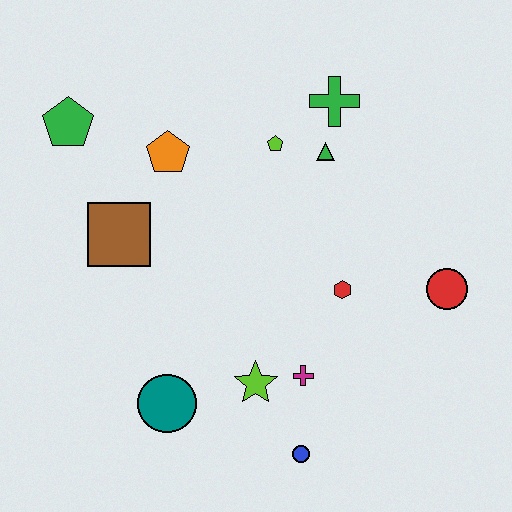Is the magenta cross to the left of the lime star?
No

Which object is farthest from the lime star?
The green pentagon is farthest from the lime star.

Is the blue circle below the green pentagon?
Yes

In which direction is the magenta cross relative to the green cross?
The magenta cross is below the green cross.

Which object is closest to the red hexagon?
The magenta cross is closest to the red hexagon.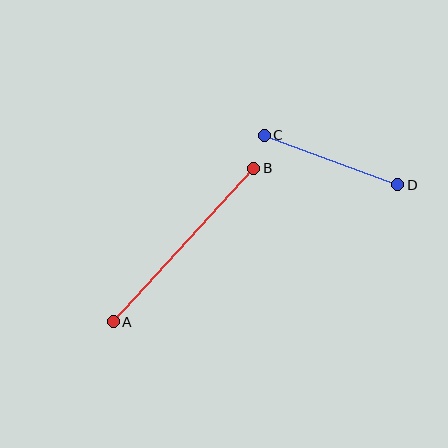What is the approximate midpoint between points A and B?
The midpoint is at approximately (184, 245) pixels.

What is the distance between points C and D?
The distance is approximately 143 pixels.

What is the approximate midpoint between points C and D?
The midpoint is at approximately (331, 160) pixels.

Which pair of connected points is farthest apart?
Points A and B are farthest apart.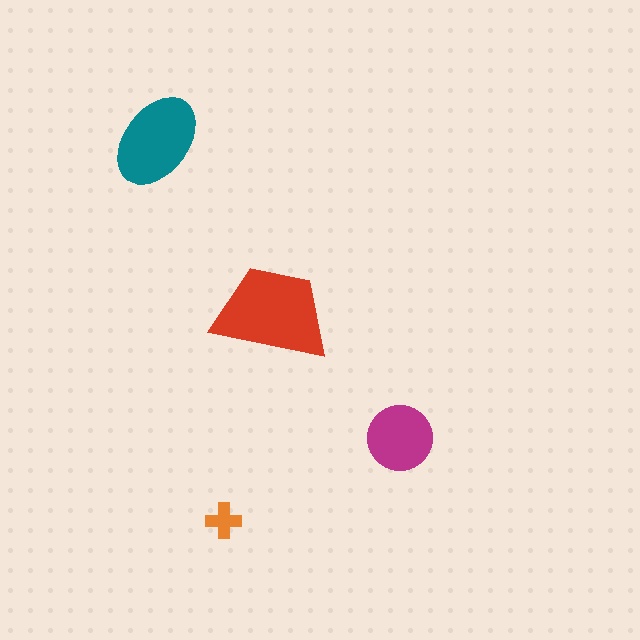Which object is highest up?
The teal ellipse is topmost.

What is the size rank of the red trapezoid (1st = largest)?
1st.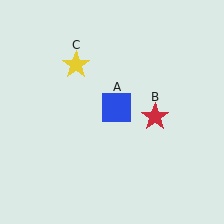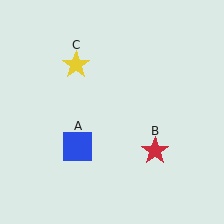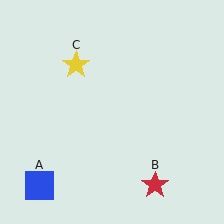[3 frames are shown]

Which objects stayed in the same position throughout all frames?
Yellow star (object C) remained stationary.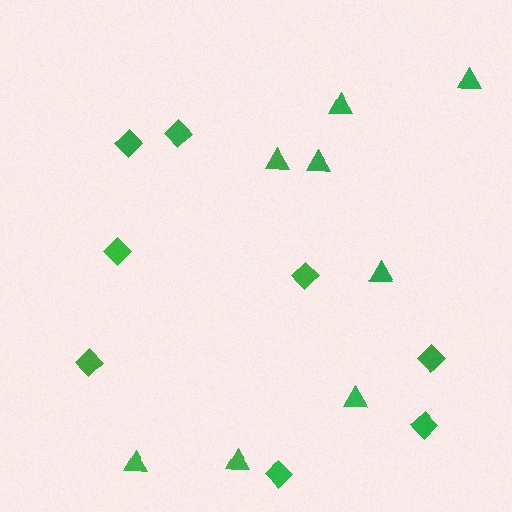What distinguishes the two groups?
There are 2 groups: one group of triangles (8) and one group of diamonds (8).